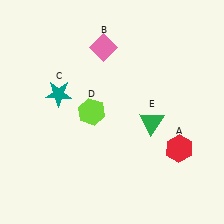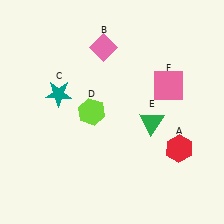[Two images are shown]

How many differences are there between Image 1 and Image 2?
There is 1 difference between the two images.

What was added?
A pink square (F) was added in Image 2.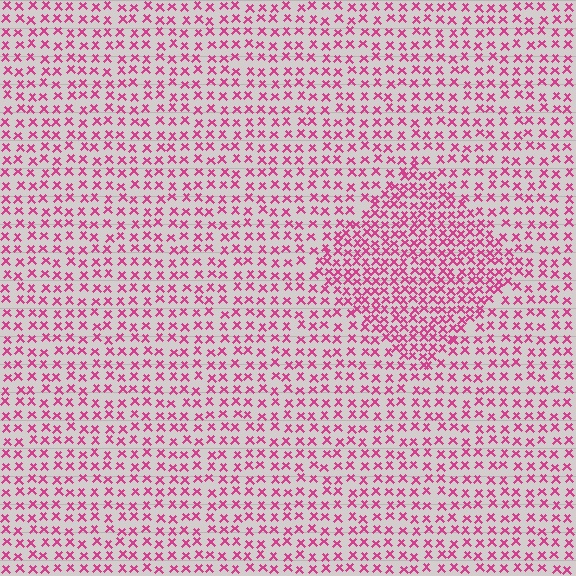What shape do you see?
I see a diamond.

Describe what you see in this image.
The image contains small magenta elements arranged at two different densities. A diamond-shaped region is visible where the elements are more densely packed than the surrounding area.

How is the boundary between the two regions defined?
The boundary is defined by a change in element density (approximately 1.8x ratio). All elements are the same color, size, and shape.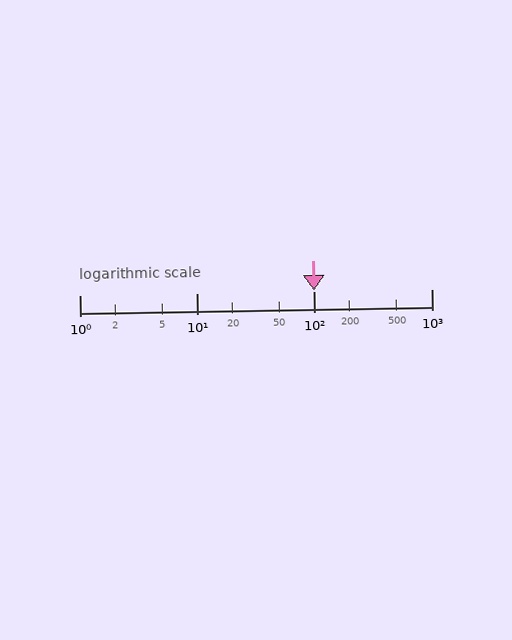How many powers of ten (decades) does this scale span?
The scale spans 3 decades, from 1 to 1000.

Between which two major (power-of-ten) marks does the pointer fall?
The pointer is between 100 and 1000.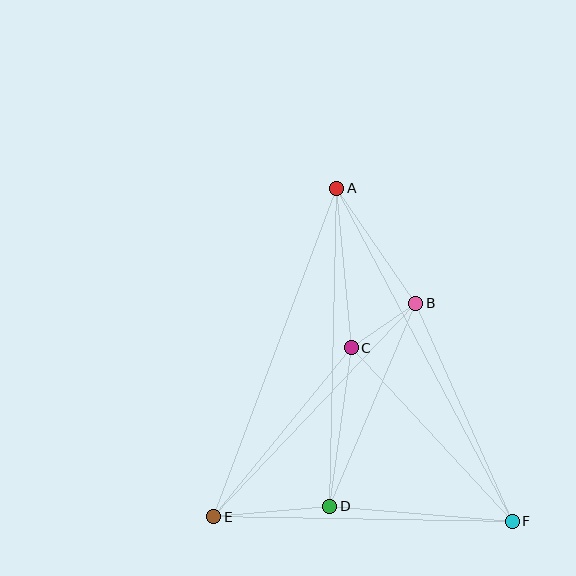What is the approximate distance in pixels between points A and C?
The distance between A and C is approximately 160 pixels.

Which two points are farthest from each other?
Points A and F are farthest from each other.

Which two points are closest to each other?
Points B and C are closest to each other.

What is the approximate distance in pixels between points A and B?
The distance between A and B is approximately 139 pixels.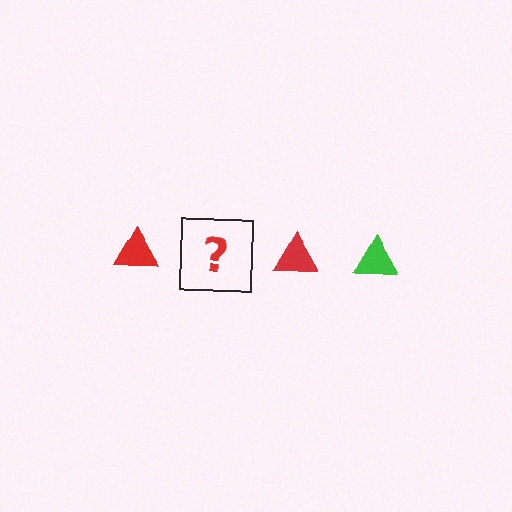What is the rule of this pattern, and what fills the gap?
The rule is that the pattern cycles through red, green triangles. The gap should be filled with a green triangle.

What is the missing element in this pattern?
The missing element is a green triangle.